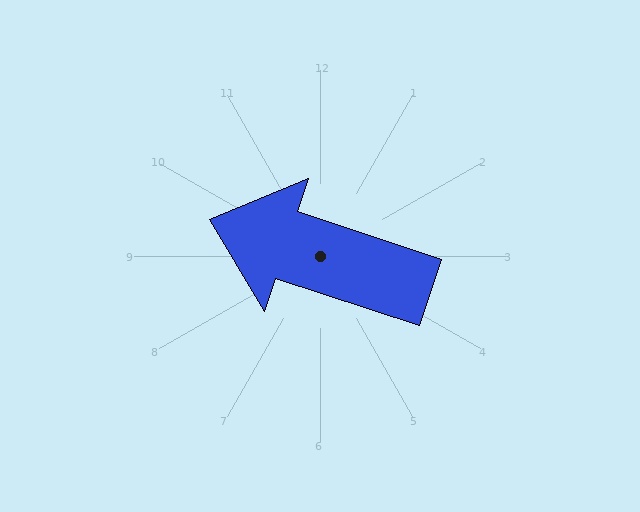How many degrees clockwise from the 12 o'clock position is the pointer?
Approximately 288 degrees.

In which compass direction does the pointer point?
West.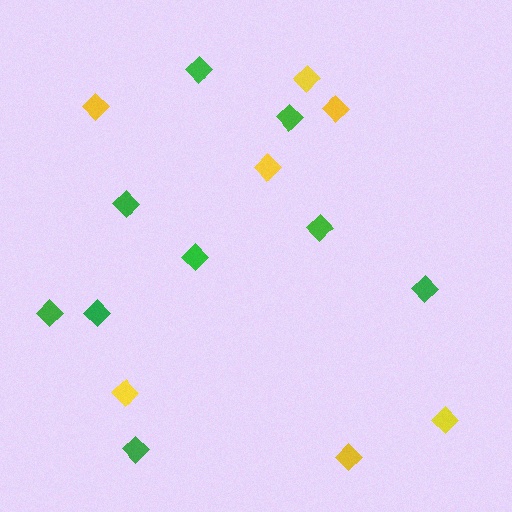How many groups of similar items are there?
There are 2 groups: one group of yellow diamonds (7) and one group of green diamonds (9).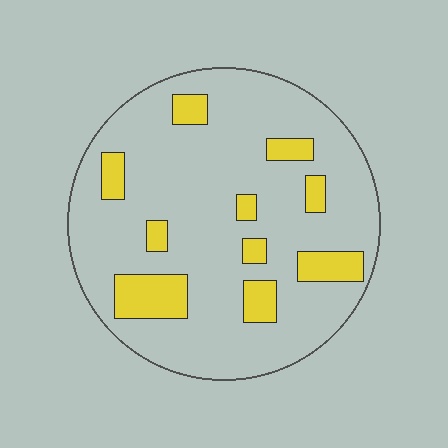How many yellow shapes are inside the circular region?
10.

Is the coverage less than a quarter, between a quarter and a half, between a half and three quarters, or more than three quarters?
Less than a quarter.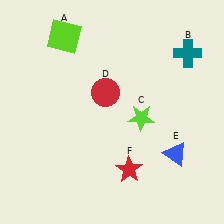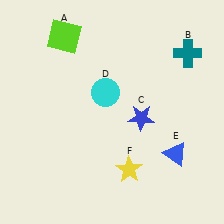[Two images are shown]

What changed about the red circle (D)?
In Image 1, D is red. In Image 2, it changed to cyan.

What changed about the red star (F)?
In Image 1, F is red. In Image 2, it changed to yellow.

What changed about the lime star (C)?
In Image 1, C is lime. In Image 2, it changed to blue.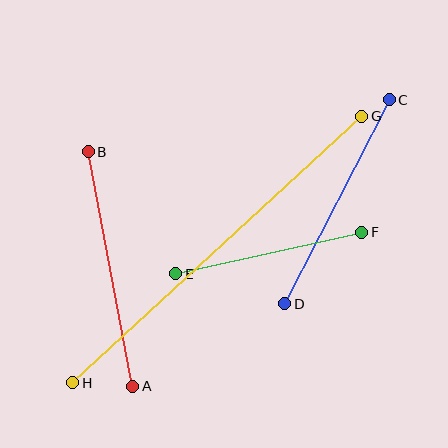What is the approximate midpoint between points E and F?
The midpoint is at approximately (269, 253) pixels.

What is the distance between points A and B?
The distance is approximately 239 pixels.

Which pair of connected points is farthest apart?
Points G and H are farthest apart.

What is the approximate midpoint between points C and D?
The midpoint is at approximately (337, 202) pixels.